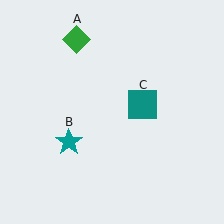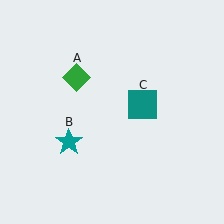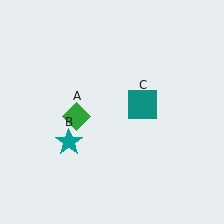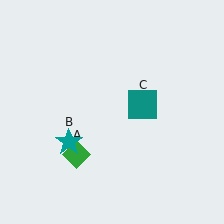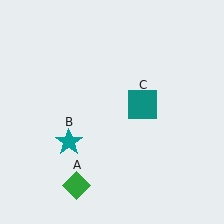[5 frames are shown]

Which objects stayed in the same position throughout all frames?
Teal star (object B) and teal square (object C) remained stationary.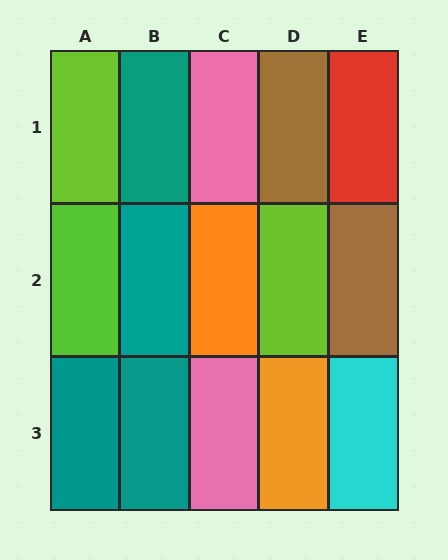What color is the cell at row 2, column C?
Orange.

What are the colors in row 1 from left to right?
Lime, teal, pink, brown, red.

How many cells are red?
1 cell is red.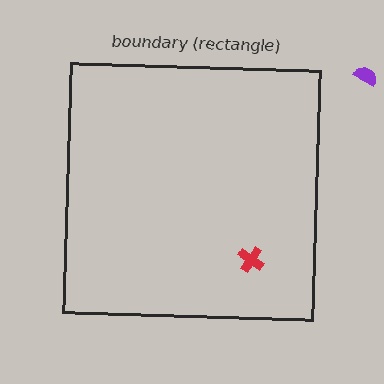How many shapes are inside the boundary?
1 inside, 1 outside.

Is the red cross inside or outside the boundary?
Inside.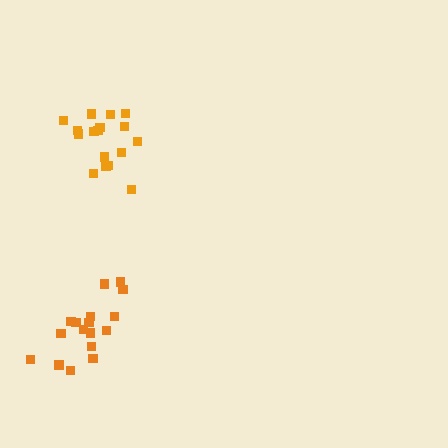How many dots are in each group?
Group 1: 17 dots, Group 2: 17 dots (34 total).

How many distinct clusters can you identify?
There are 2 distinct clusters.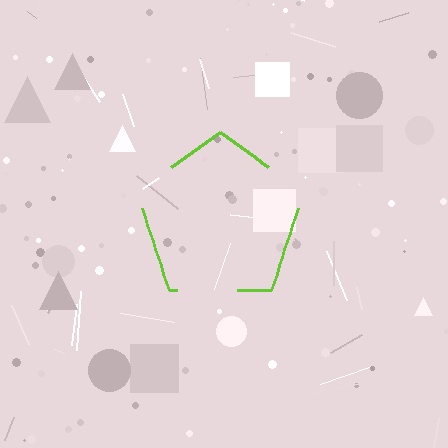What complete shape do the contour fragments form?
The contour fragments form a pentagon.